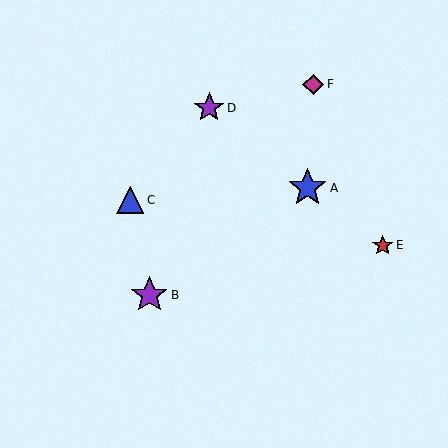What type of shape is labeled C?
Shape C is a blue triangle.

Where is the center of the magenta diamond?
The center of the magenta diamond is at (313, 84).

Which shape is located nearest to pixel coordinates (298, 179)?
The blue star (labeled A) at (308, 188) is nearest to that location.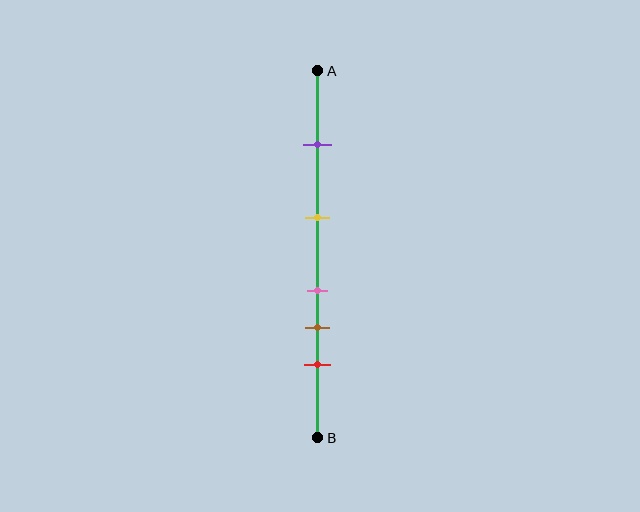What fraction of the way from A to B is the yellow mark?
The yellow mark is approximately 40% (0.4) of the way from A to B.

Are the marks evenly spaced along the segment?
No, the marks are not evenly spaced.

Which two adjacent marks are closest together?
The pink and brown marks are the closest adjacent pair.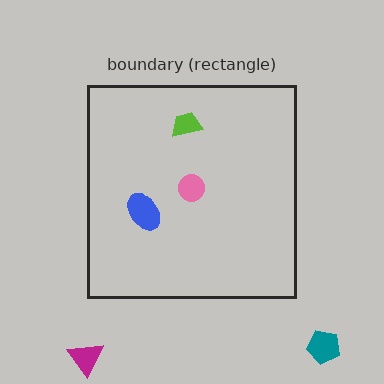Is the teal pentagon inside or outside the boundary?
Outside.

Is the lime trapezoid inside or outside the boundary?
Inside.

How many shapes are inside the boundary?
3 inside, 2 outside.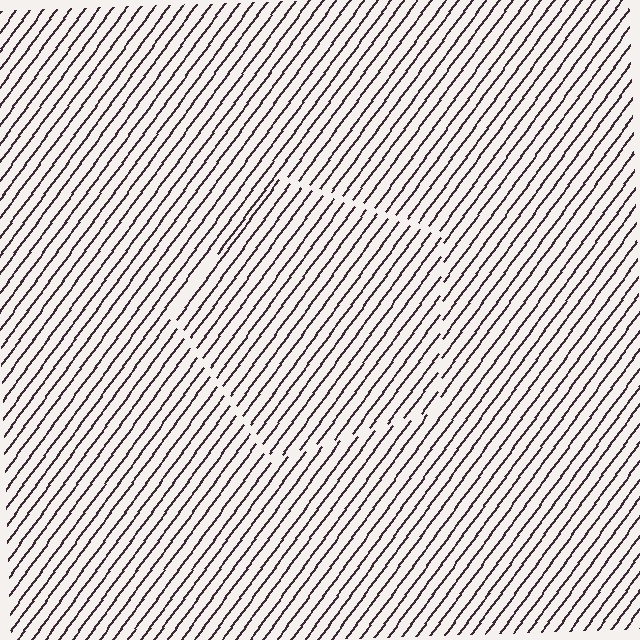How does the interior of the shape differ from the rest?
The interior of the shape contains the same grating, shifted by half a period — the contour is defined by the phase discontinuity where line-ends from the inner and outer gratings abut.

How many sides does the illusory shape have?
5 sides — the line-ends trace a pentagon.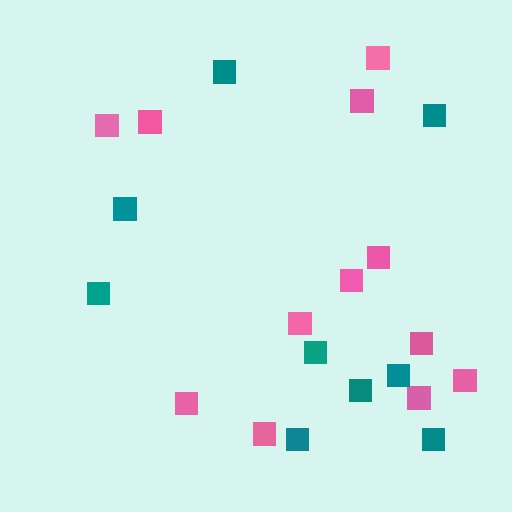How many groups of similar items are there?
There are 2 groups: one group of pink squares (12) and one group of teal squares (9).